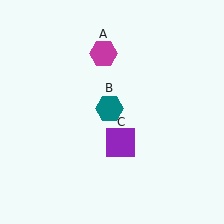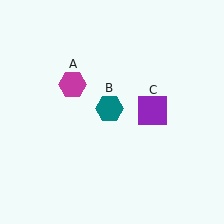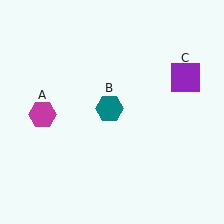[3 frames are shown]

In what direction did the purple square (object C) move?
The purple square (object C) moved up and to the right.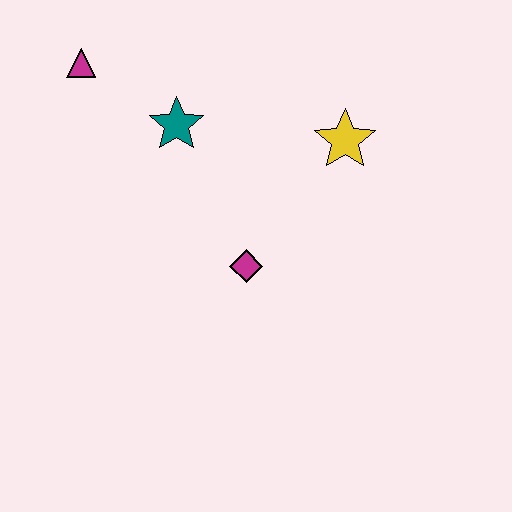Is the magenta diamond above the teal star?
No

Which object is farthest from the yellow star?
The magenta triangle is farthest from the yellow star.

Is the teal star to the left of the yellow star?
Yes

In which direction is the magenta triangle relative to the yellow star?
The magenta triangle is to the left of the yellow star.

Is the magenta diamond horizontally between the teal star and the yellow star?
Yes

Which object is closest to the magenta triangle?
The teal star is closest to the magenta triangle.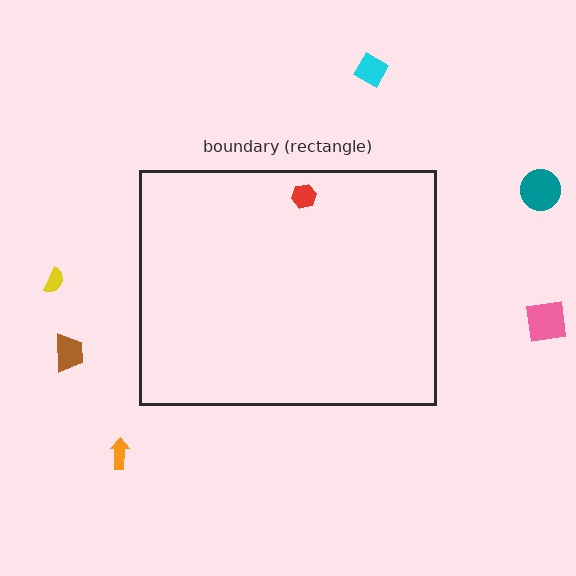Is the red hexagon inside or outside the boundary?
Inside.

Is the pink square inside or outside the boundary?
Outside.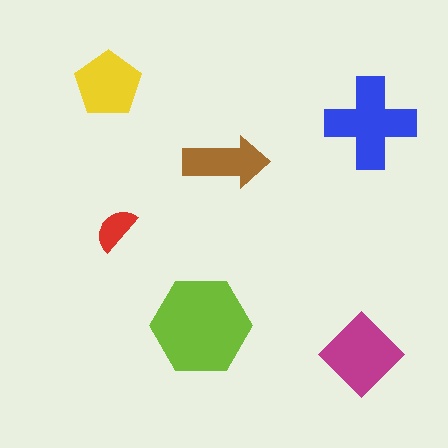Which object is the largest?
The lime hexagon.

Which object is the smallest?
The red semicircle.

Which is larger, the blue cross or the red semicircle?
The blue cross.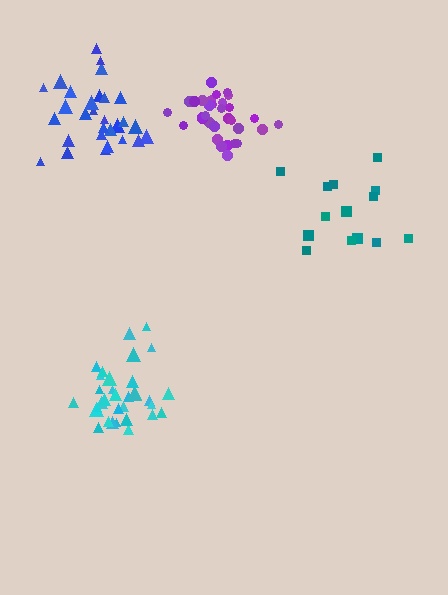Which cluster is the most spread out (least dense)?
Teal.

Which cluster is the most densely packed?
Purple.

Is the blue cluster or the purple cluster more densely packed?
Purple.